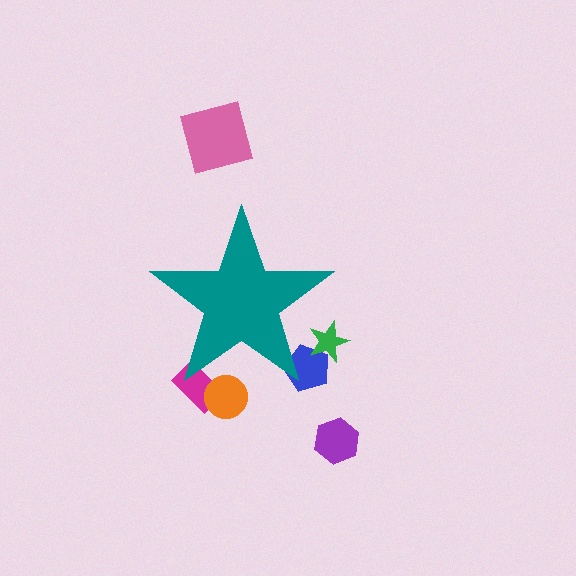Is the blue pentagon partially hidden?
Yes, the blue pentagon is partially hidden behind the teal star.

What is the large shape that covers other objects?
A teal star.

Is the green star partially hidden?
Yes, the green star is partially hidden behind the teal star.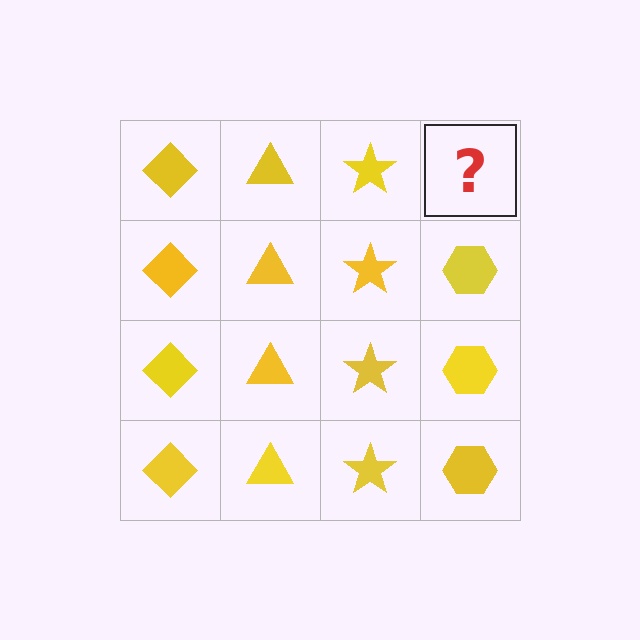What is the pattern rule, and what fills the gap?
The rule is that each column has a consistent shape. The gap should be filled with a yellow hexagon.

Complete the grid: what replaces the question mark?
The question mark should be replaced with a yellow hexagon.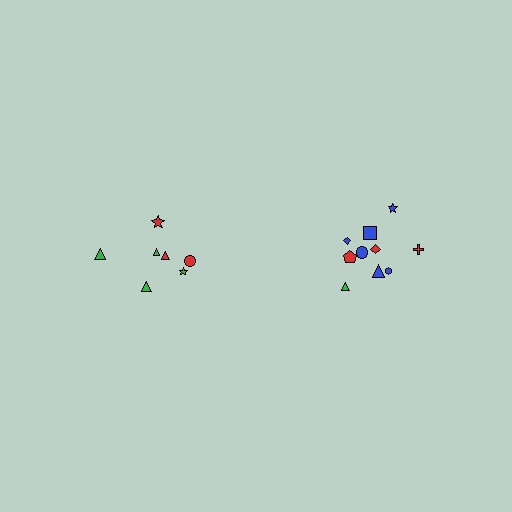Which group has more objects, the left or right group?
The right group.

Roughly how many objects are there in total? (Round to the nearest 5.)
Roughly 15 objects in total.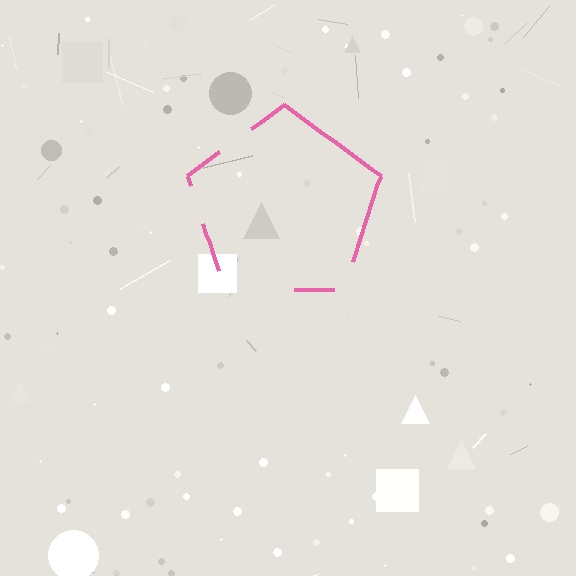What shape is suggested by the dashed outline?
The dashed outline suggests a pentagon.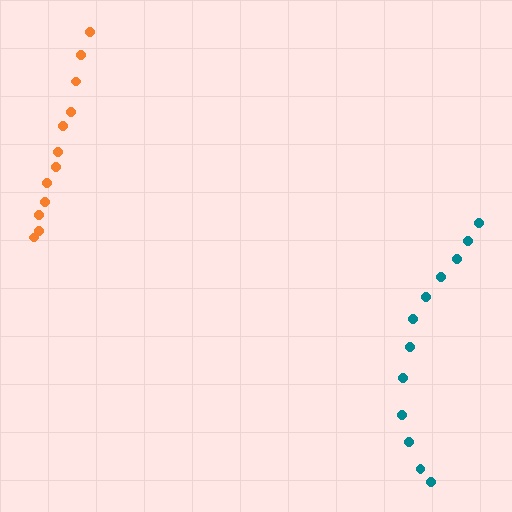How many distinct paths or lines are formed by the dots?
There are 2 distinct paths.